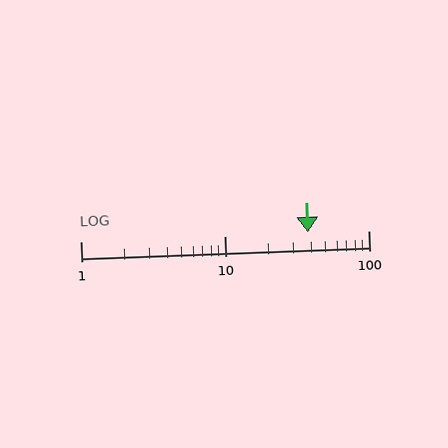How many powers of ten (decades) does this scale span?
The scale spans 2 decades, from 1 to 100.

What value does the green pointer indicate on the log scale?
The pointer indicates approximately 38.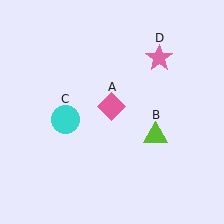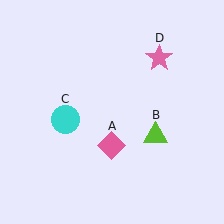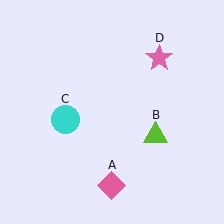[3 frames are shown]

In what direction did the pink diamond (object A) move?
The pink diamond (object A) moved down.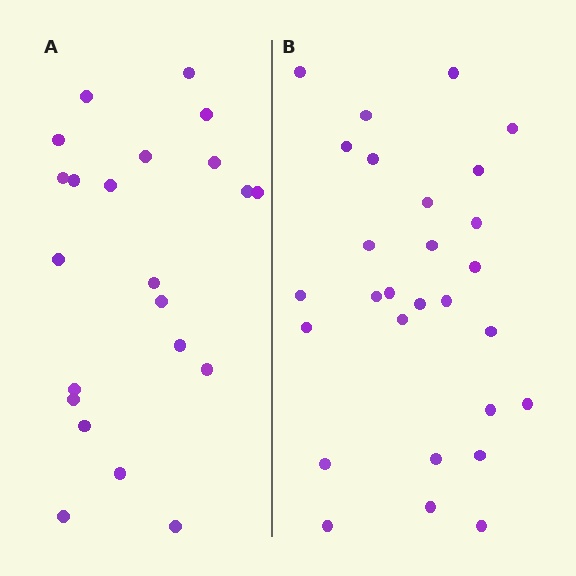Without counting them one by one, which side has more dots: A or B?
Region B (the right region) has more dots.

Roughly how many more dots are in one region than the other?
Region B has about 6 more dots than region A.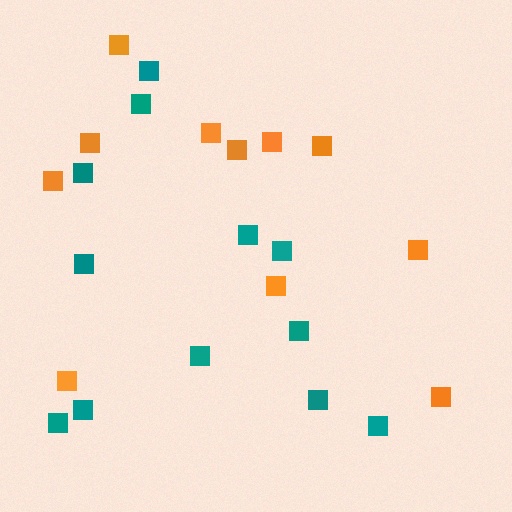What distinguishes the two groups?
There are 2 groups: one group of orange squares (11) and one group of teal squares (12).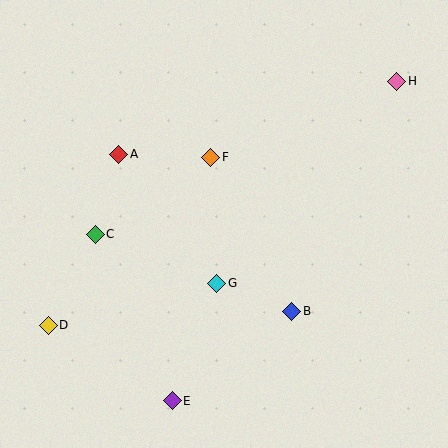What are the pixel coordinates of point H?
Point H is at (397, 81).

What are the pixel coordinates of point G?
Point G is at (217, 283).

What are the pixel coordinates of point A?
Point A is at (119, 154).